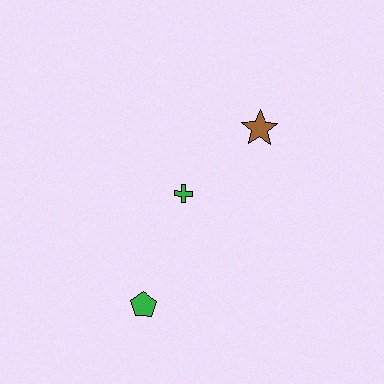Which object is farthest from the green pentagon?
The brown star is farthest from the green pentagon.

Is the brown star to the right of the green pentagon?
Yes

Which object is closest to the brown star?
The green cross is closest to the brown star.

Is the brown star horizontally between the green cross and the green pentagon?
No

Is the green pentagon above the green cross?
No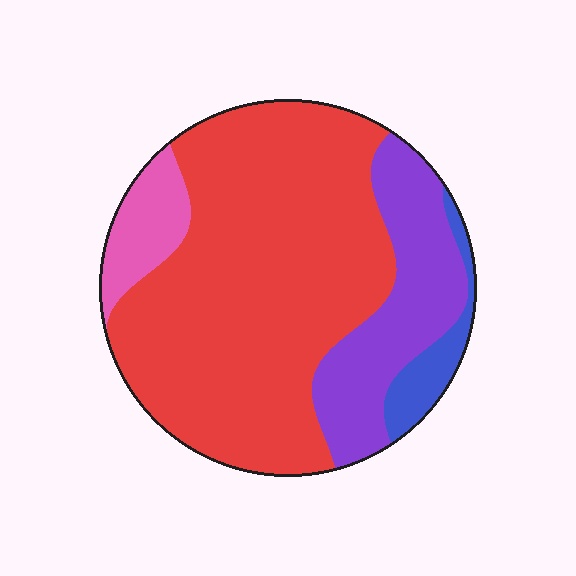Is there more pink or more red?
Red.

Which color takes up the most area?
Red, at roughly 65%.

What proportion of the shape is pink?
Pink covers 8% of the shape.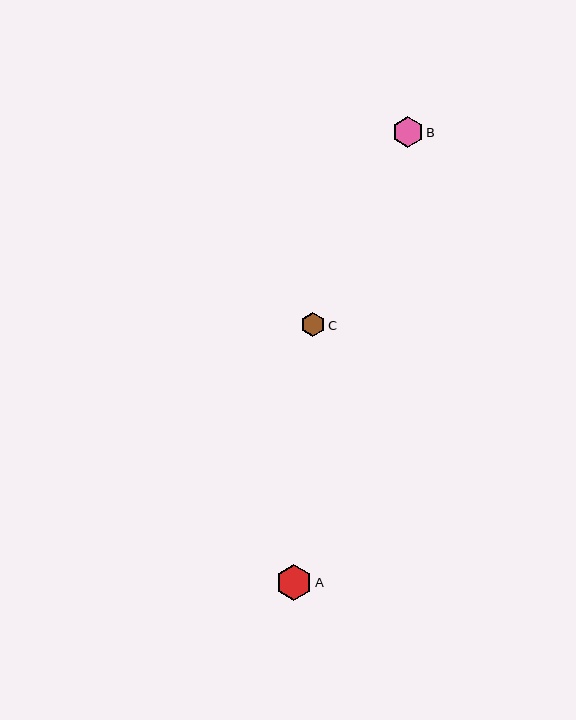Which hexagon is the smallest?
Hexagon C is the smallest with a size of approximately 24 pixels.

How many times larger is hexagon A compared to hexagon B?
Hexagon A is approximately 1.2 times the size of hexagon B.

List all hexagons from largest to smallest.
From largest to smallest: A, B, C.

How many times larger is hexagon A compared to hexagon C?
Hexagon A is approximately 1.5 times the size of hexagon C.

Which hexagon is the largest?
Hexagon A is the largest with a size of approximately 36 pixels.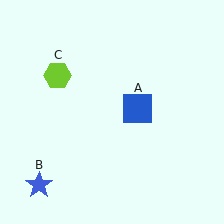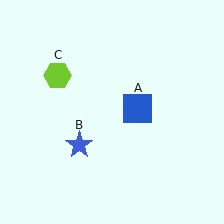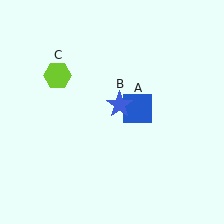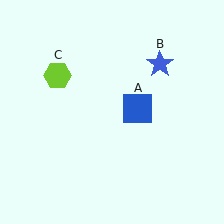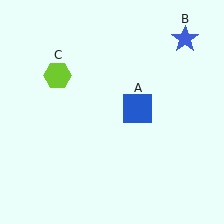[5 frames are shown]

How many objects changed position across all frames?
1 object changed position: blue star (object B).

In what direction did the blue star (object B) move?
The blue star (object B) moved up and to the right.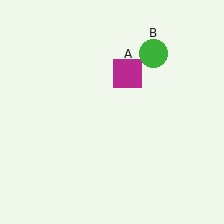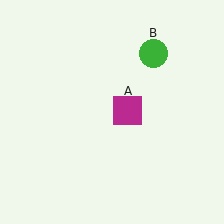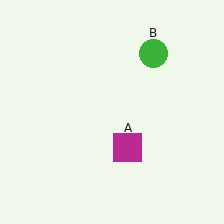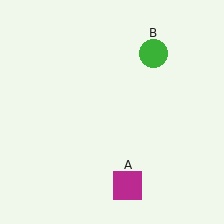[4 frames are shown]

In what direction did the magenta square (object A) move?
The magenta square (object A) moved down.